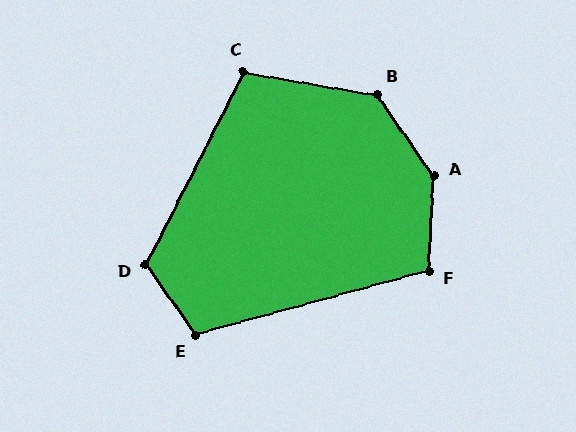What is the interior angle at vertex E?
Approximately 110 degrees (obtuse).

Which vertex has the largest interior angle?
A, at approximately 143 degrees.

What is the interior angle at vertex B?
Approximately 134 degrees (obtuse).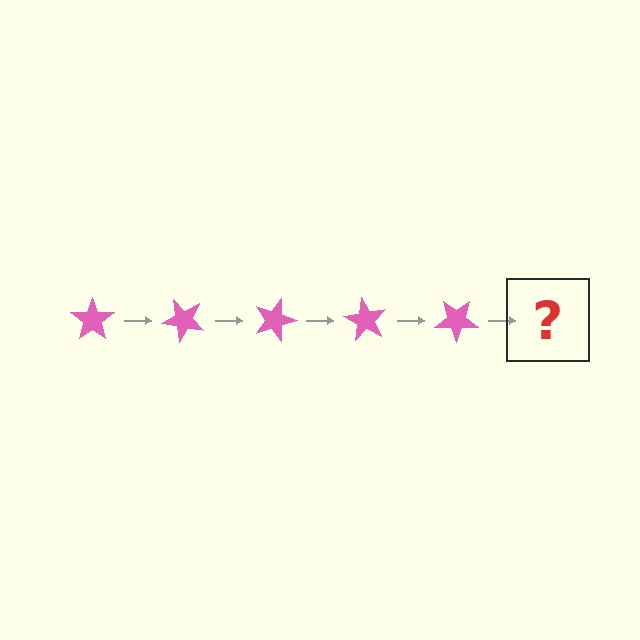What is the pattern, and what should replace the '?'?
The pattern is that the star rotates 45 degrees each step. The '?' should be a pink star rotated 225 degrees.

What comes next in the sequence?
The next element should be a pink star rotated 225 degrees.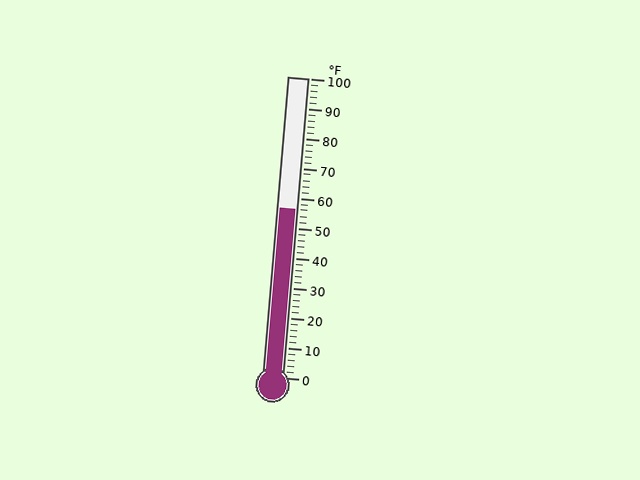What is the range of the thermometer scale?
The thermometer scale ranges from 0°F to 100°F.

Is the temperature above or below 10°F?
The temperature is above 10°F.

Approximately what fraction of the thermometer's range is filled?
The thermometer is filled to approximately 55% of its range.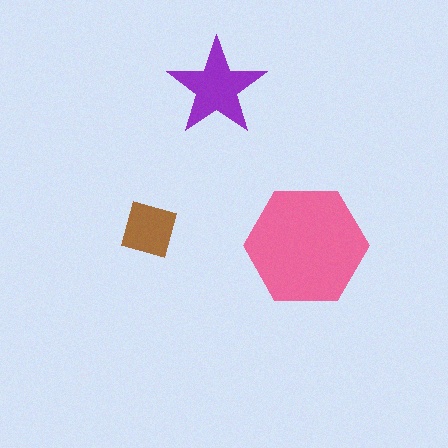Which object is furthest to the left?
The brown diamond is leftmost.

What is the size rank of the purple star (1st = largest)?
2nd.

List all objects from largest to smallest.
The pink hexagon, the purple star, the brown diamond.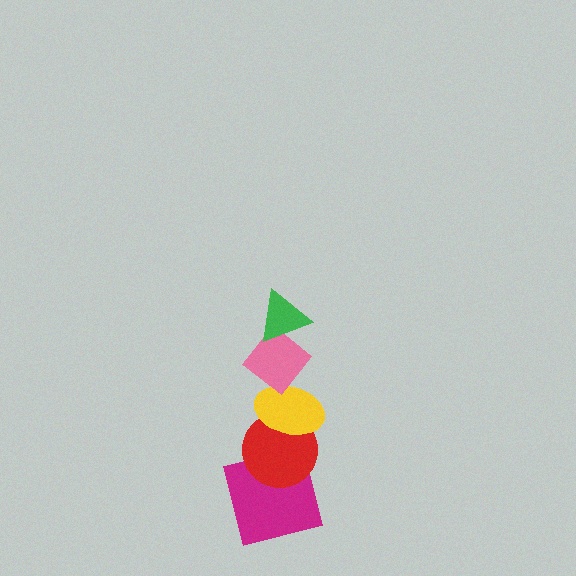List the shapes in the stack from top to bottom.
From top to bottom: the green triangle, the pink diamond, the yellow ellipse, the red circle, the magenta square.